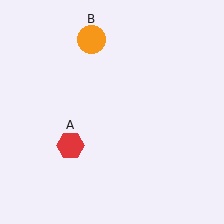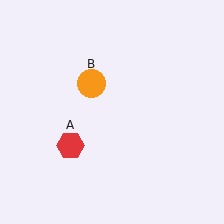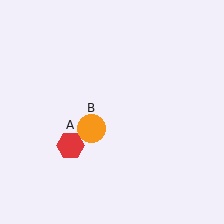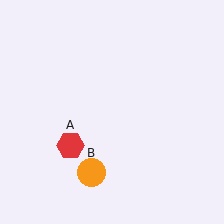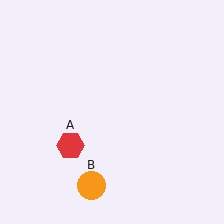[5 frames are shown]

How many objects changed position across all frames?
1 object changed position: orange circle (object B).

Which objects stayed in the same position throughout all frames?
Red hexagon (object A) remained stationary.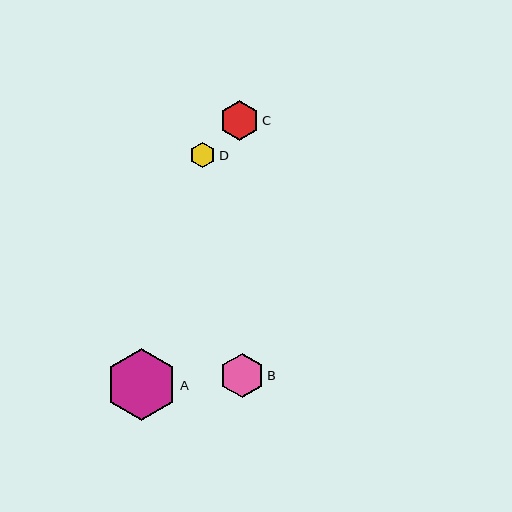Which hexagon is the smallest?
Hexagon D is the smallest with a size of approximately 25 pixels.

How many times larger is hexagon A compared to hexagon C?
Hexagon A is approximately 1.8 times the size of hexagon C.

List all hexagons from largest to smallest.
From largest to smallest: A, B, C, D.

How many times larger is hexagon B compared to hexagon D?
Hexagon B is approximately 1.7 times the size of hexagon D.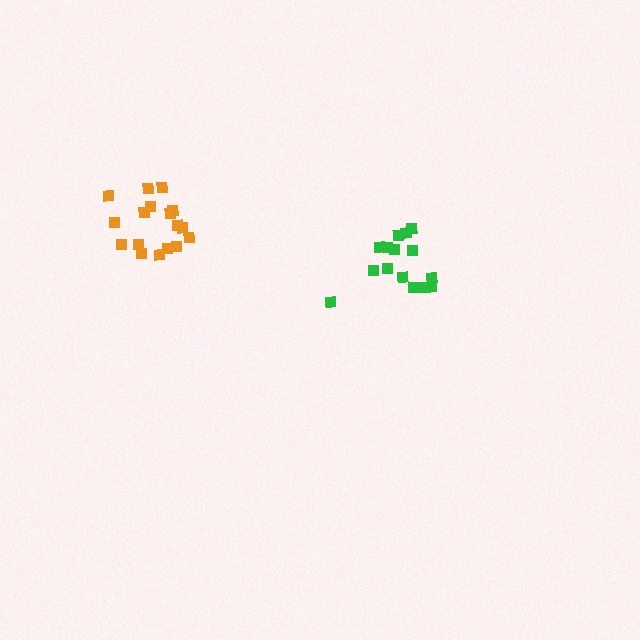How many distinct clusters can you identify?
There are 2 distinct clusters.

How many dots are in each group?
Group 1: 15 dots, Group 2: 17 dots (32 total).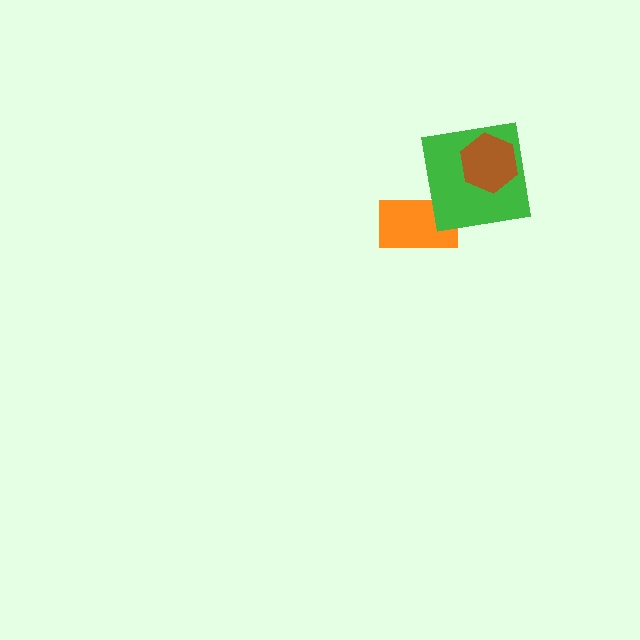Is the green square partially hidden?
Yes, it is partially covered by another shape.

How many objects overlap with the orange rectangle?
1 object overlaps with the orange rectangle.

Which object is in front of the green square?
The brown hexagon is in front of the green square.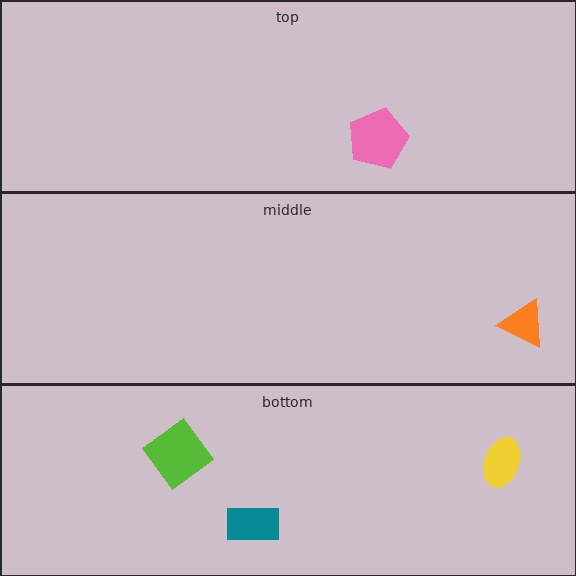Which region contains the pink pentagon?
The top region.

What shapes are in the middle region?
The orange triangle.